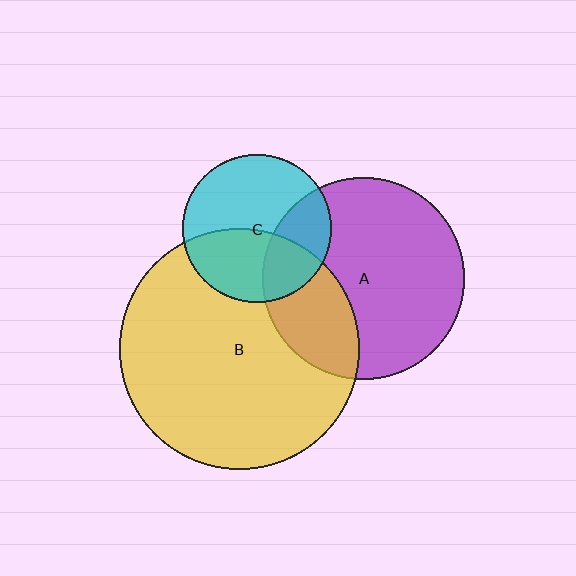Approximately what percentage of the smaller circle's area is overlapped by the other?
Approximately 30%.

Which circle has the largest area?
Circle B (yellow).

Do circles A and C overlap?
Yes.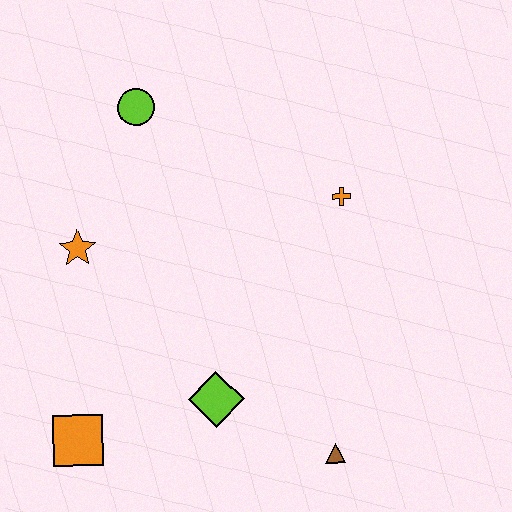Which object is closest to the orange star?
The lime circle is closest to the orange star.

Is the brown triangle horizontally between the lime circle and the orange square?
No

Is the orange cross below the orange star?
No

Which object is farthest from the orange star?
The brown triangle is farthest from the orange star.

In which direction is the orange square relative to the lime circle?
The orange square is below the lime circle.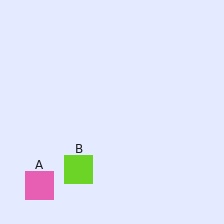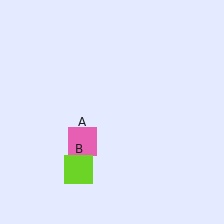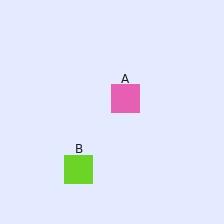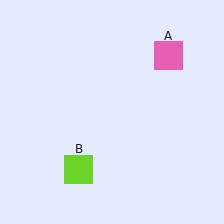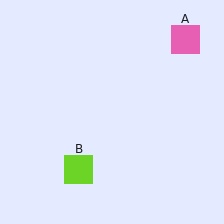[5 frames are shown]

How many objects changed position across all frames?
1 object changed position: pink square (object A).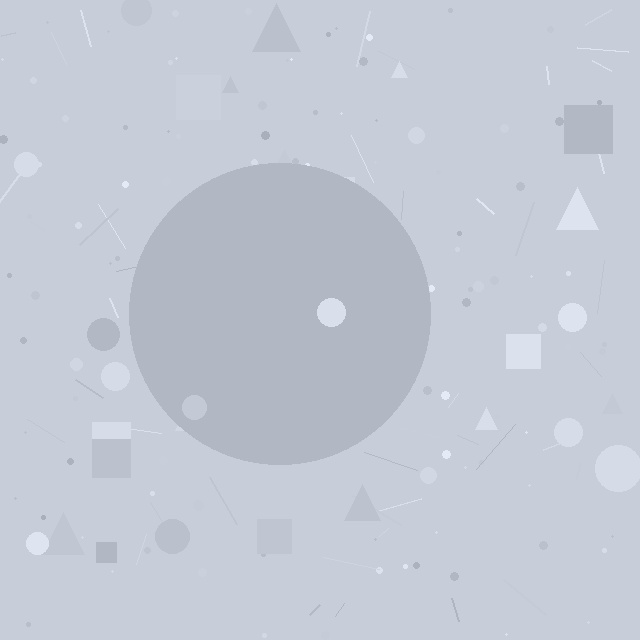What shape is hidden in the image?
A circle is hidden in the image.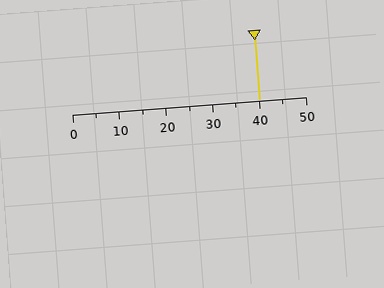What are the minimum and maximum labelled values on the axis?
The axis runs from 0 to 50.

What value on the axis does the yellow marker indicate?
The marker indicates approximately 40.